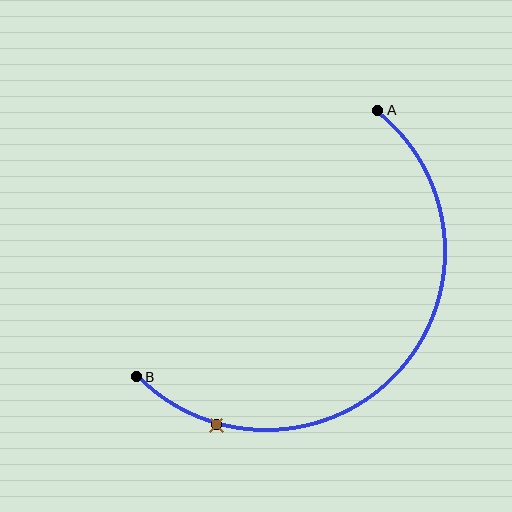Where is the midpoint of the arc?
The arc midpoint is the point on the curve farthest from the straight line joining A and B. It sits below and to the right of that line.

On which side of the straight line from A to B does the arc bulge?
The arc bulges below and to the right of the straight line connecting A and B.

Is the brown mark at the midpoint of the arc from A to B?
No. The brown mark lies on the arc but is closer to endpoint B. The arc midpoint would be at the point on the curve equidistant along the arc from both A and B.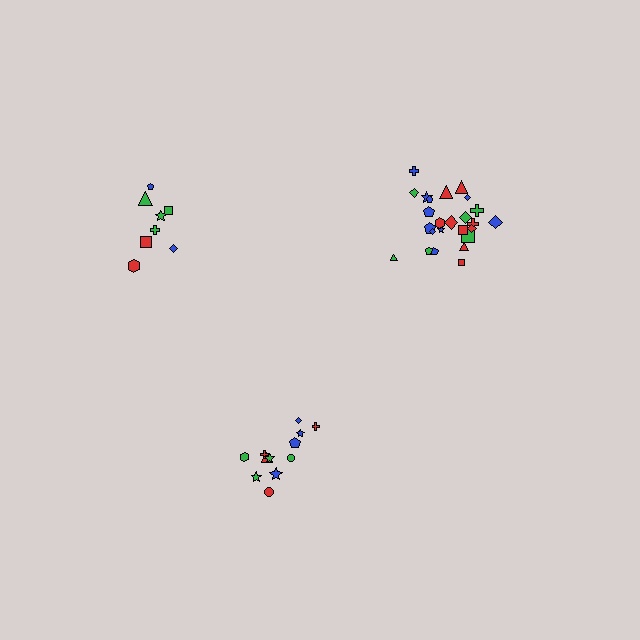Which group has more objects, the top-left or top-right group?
The top-right group.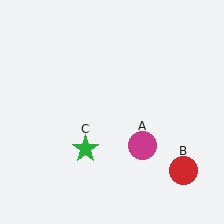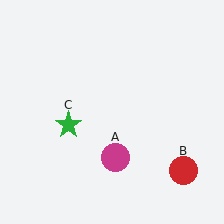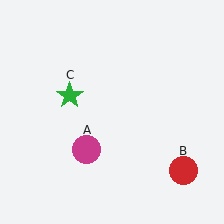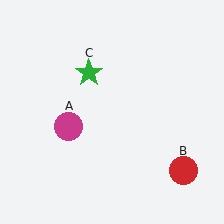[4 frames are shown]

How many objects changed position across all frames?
2 objects changed position: magenta circle (object A), green star (object C).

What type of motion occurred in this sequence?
The magenta circle (object A), green star (object C) rotated clockwise around the center of the scene.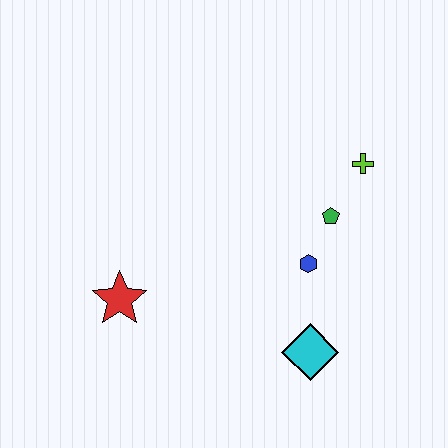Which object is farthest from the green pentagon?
The red star is farthest from the green pentagon.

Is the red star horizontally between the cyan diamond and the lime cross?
No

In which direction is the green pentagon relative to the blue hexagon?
The green pentagon is above the blue hexagon.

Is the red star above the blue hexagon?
No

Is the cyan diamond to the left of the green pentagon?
Yes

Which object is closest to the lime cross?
The green pentagon is closest to the lime cross.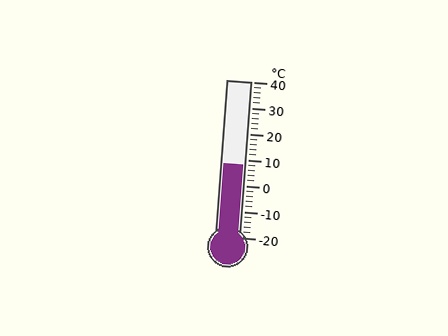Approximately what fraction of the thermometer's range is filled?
The thermometer is filled to approximately 45% of its range.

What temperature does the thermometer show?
The thermometer shows approximately 8°C.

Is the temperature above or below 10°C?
The temperature is below 10°C.